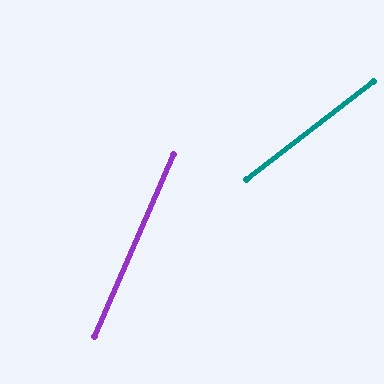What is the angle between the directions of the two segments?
Approximately 29 degrees.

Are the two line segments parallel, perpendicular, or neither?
Neither parallel nor perpendicular — they differ by about 29°.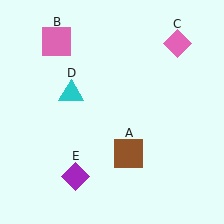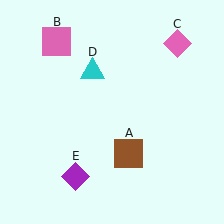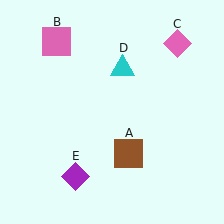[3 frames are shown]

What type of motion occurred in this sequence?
The cyan triangle (object D) rotated clockwise around the center of the scene.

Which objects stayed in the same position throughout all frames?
Brown square (object A) and pink square (object B) and pink diamond (object C) and purple diamond (object E) remained stationary.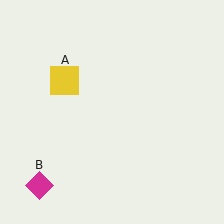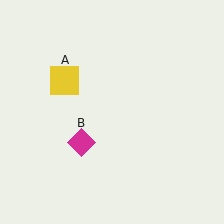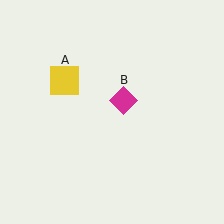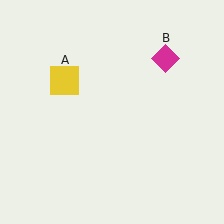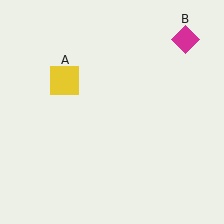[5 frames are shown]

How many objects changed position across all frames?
1 object changed position: magenta diamond (object B).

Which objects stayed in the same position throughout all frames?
Yellow square (object A) remained stationary.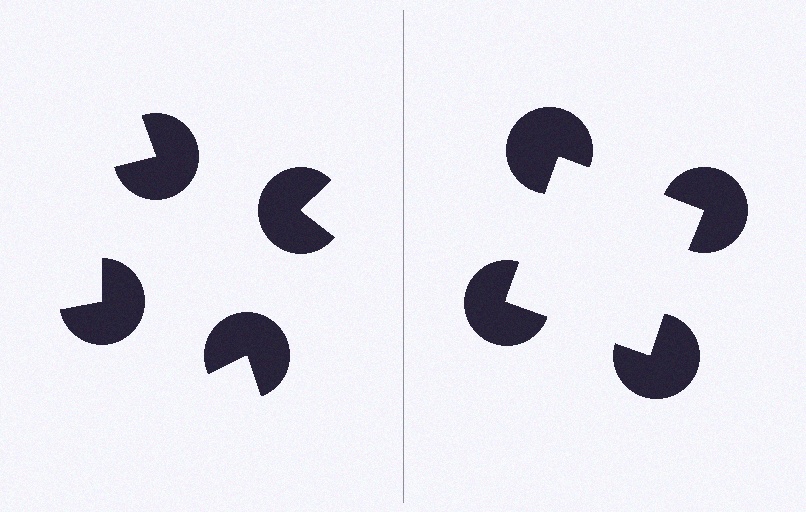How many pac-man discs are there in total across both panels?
8 — 4 on each side.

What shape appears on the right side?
An illusory square.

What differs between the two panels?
The pac-man discs are positioned identically on both sides; only the wedge orientations differ. On the right they align to a square; on the left they are misaligned.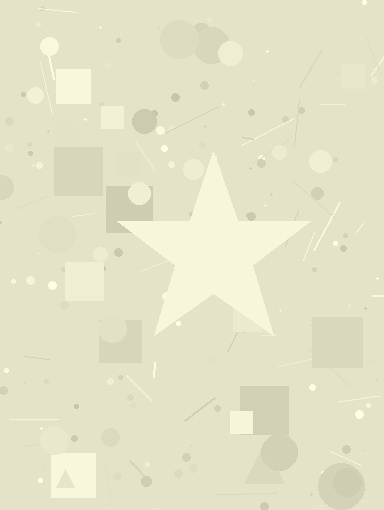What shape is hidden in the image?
A star is hidden in the image.